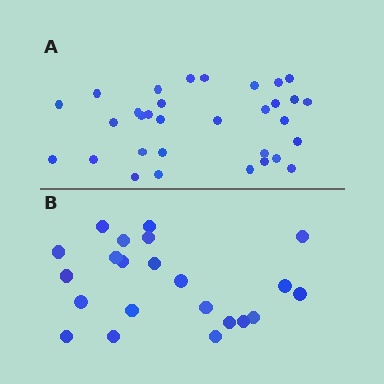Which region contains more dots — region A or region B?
Region A (the top region) has more dots.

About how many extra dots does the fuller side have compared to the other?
Region A has roughly 10 or so more dots than region B.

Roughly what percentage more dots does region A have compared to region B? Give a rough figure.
About 45% more.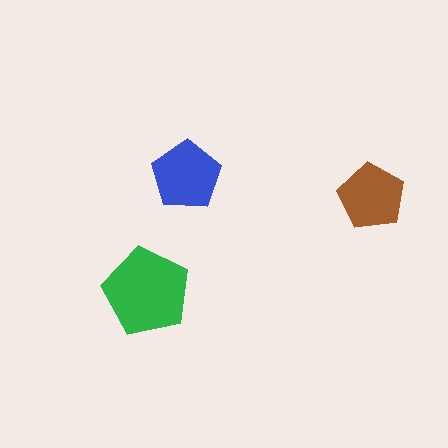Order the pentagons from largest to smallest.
the green one, the blue one, the brown one.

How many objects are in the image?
There are 3 objects in the image.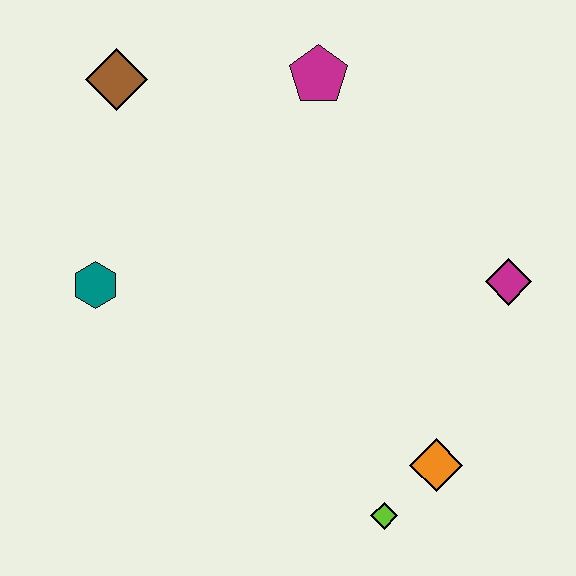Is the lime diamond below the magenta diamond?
Yes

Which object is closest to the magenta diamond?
The orange diamond is closest to the magenta diamond.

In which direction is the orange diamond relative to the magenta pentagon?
The orange diamond is below the magenta pentagon.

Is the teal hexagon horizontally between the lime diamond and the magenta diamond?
No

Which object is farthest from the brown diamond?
The lime diamond is farthest from the brown diamond.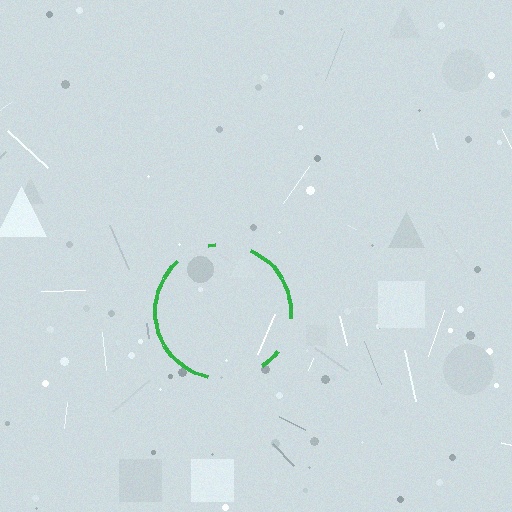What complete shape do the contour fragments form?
The contour fragments form a circle.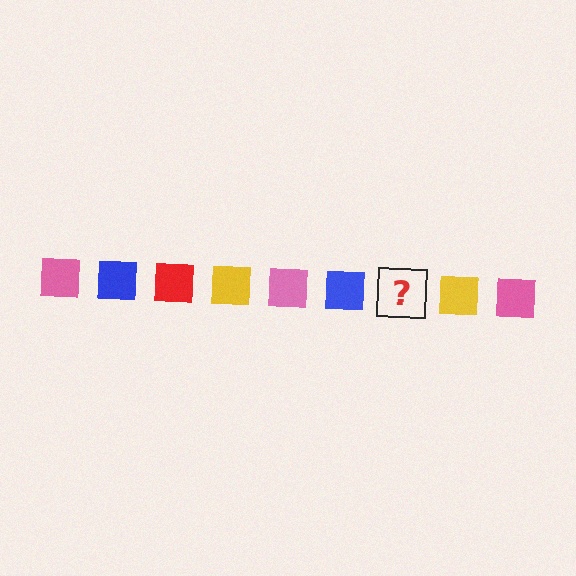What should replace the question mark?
The question mark should be replaced with a red square.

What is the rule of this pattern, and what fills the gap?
The rule is that the pattern cycles through pink, blue, red, yellow squares. The gap should be filled with a red square.